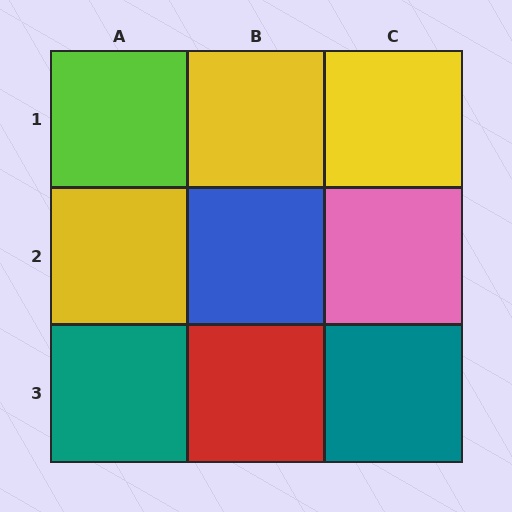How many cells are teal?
2 cells are teal.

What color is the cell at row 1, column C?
Yellow.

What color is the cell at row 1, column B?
Yellow.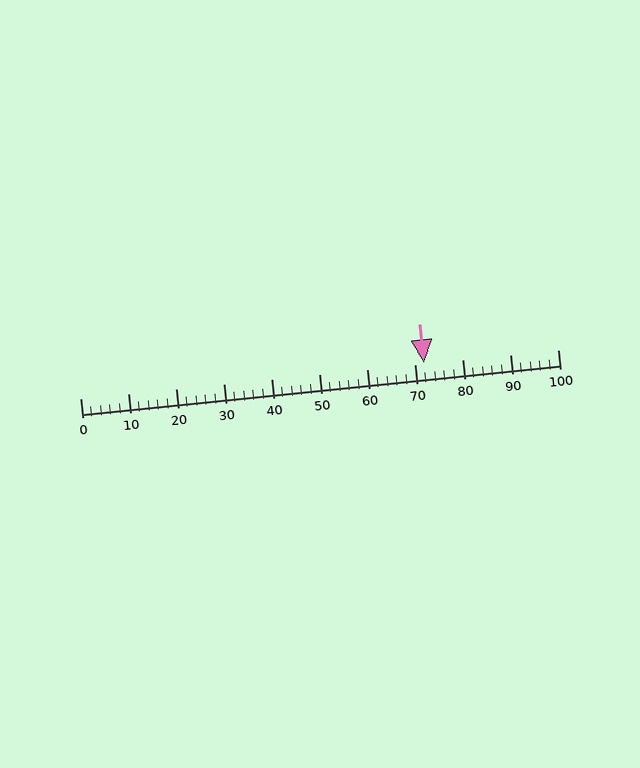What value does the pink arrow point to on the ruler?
The pink arrow points to approximately 72.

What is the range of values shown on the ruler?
The ruler shows values from 0 to 100.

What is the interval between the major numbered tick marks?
The major tick marks are spaced 10 units apart.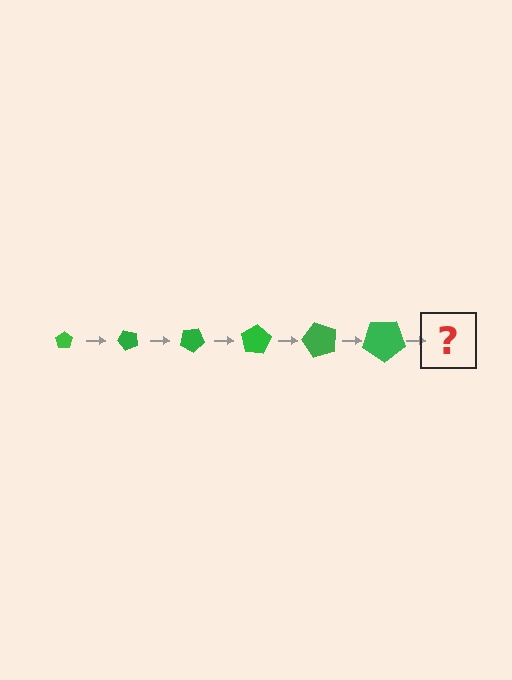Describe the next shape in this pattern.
It should be a pentagon, larger than the previous one and rotated 300 degrees from the start.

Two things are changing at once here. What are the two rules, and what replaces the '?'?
The two rules are that the pentagon grows larger each step and it rotates 50 degrees each step. The '?' should be a pentagon, larger than the previous one and rotated 300 degrees from the start.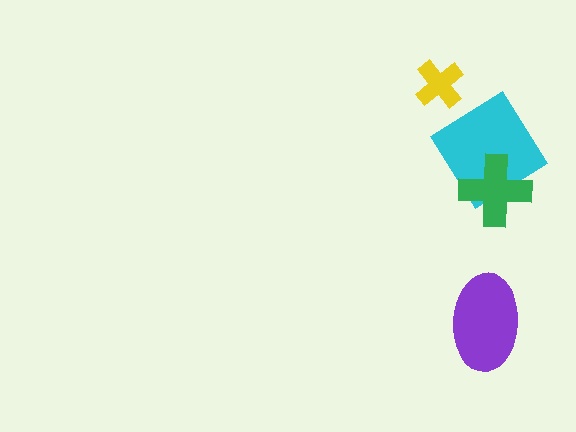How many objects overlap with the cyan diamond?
1 object overlaps with the cyan diamond.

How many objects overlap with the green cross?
1 object overlaps with the green cross.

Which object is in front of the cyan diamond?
The green cross is in front of the cyan diamond.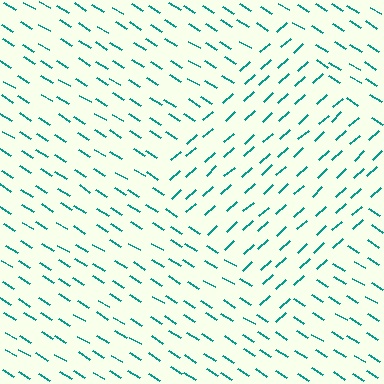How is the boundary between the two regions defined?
The boundary is defined purely by a change in line orientation (approximately 74 degrees difference). All lines are the same color and thickness.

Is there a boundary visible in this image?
Yes, there is a texture boundary formed by a change in line orientation.